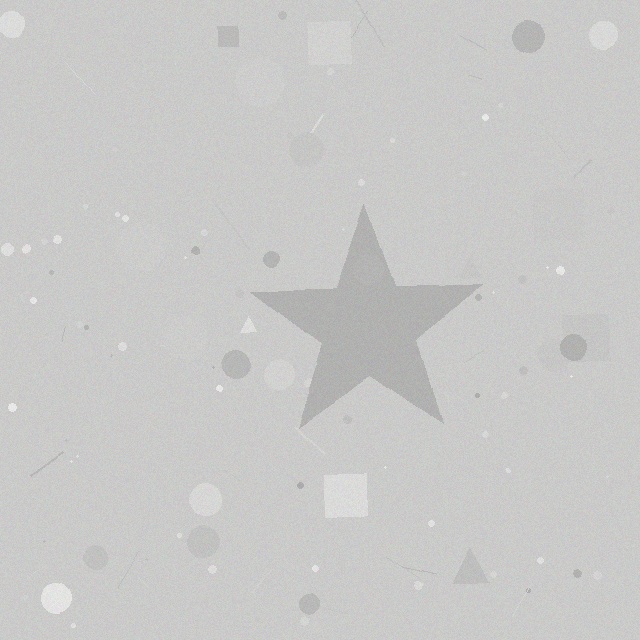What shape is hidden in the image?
A star is hidden in the image.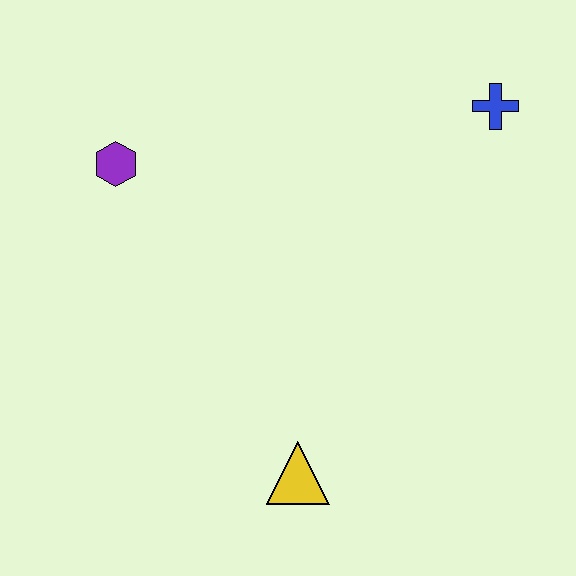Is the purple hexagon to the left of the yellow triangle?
Yes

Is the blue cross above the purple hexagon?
Yes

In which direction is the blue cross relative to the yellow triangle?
The blue cross is above the yellow triangle.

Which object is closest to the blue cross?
The purple hexagon is closest to the blue cross.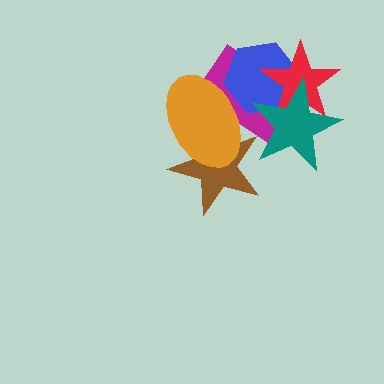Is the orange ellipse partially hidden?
No, no other shape covers it.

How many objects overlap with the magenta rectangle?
5 objects overlap with the magenta rectangle.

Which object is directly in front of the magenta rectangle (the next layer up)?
The blue hexagon is directly in front of the magenta rectangle.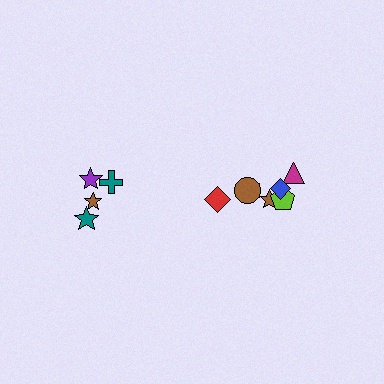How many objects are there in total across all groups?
There are 11 objects.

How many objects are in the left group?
There are 4 objects.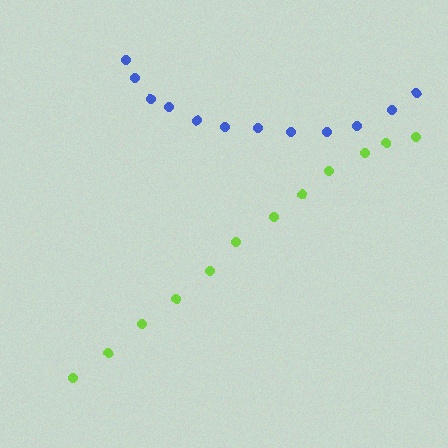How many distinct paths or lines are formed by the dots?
There are 2 distinct paths.